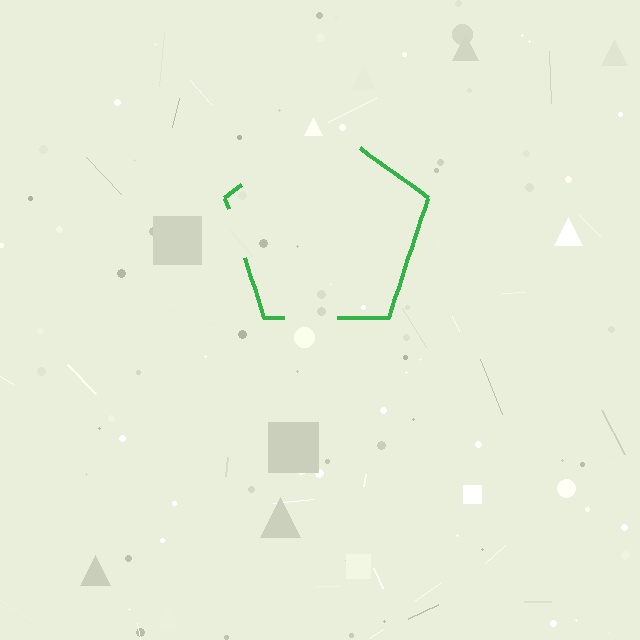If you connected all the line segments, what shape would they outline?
They would outline a pentagon.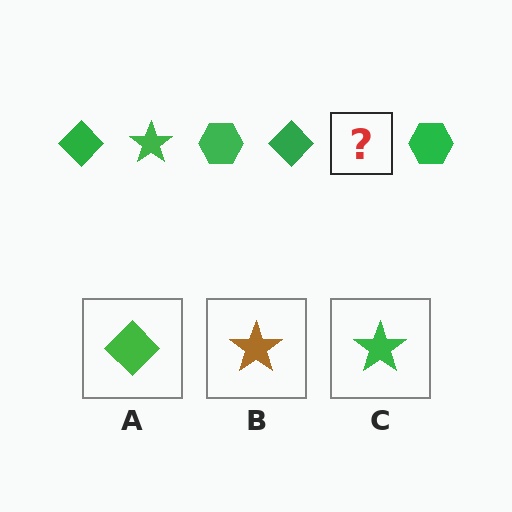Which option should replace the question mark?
Option C.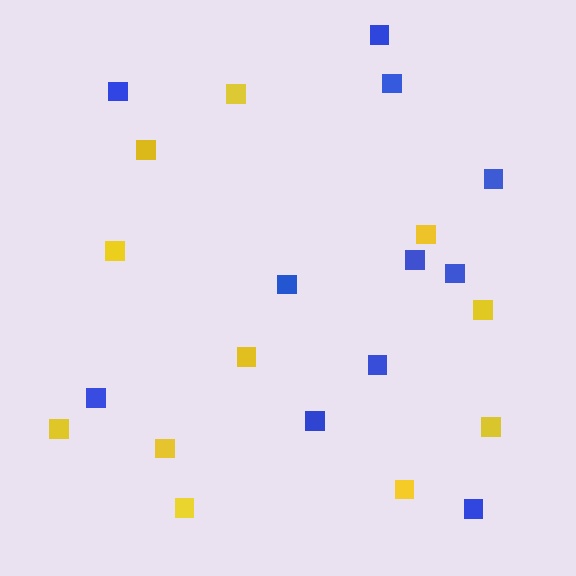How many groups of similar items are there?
There are 2 groups: one group of blue squares (11) and one group of yellow squares (11).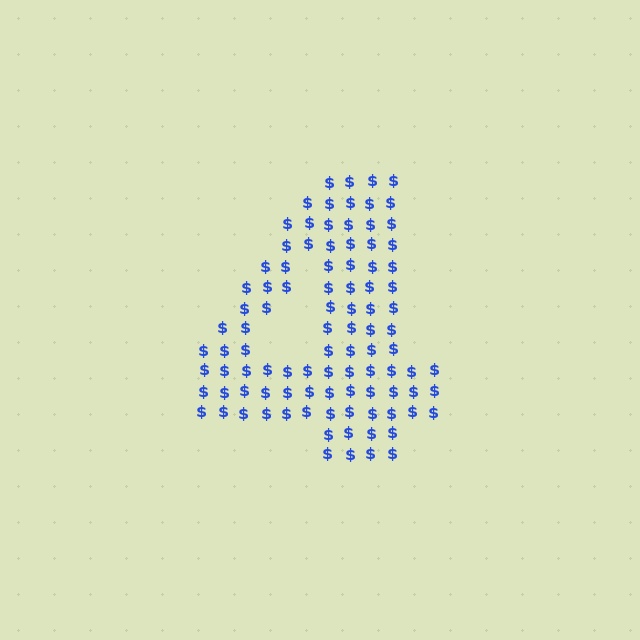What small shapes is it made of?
It is made of small dollar signs.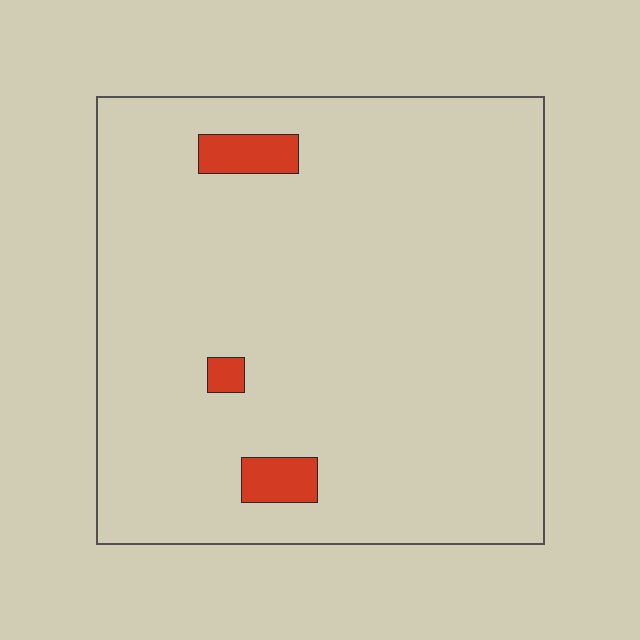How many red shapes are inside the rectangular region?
3.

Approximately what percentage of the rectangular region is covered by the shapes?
Approximately 5%.